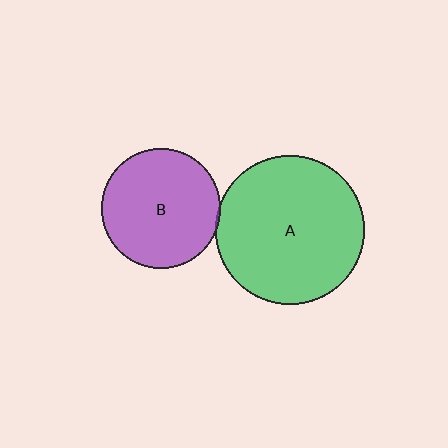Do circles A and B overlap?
Yes.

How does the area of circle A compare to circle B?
Approximately 1.6 times.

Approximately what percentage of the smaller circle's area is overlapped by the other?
Approximately 5%.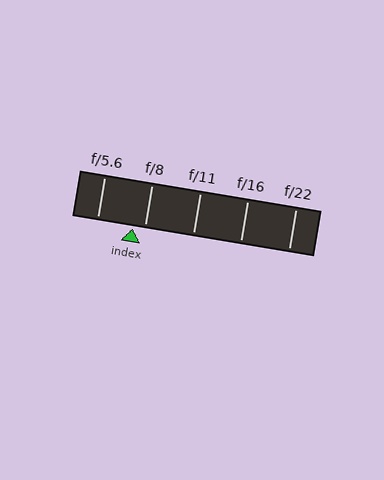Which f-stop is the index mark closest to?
The index mark is closest to f/8.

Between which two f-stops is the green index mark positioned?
The index mark is between f/5.6 and f/8.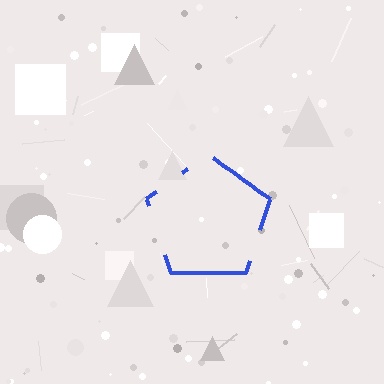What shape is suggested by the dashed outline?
The dashed outline suggests a pentagon.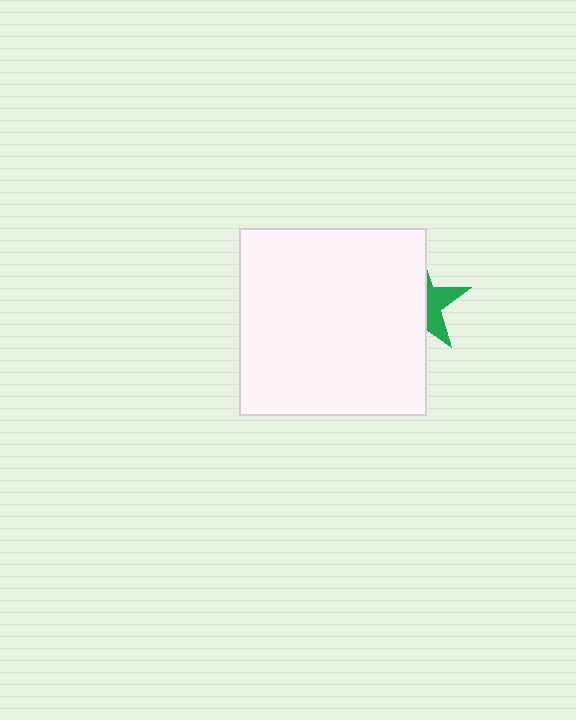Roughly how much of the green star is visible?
A small part of it is visible (roughly 35%).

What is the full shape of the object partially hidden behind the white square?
The partially hidden object is a green star.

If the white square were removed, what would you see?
You would see the complete green star.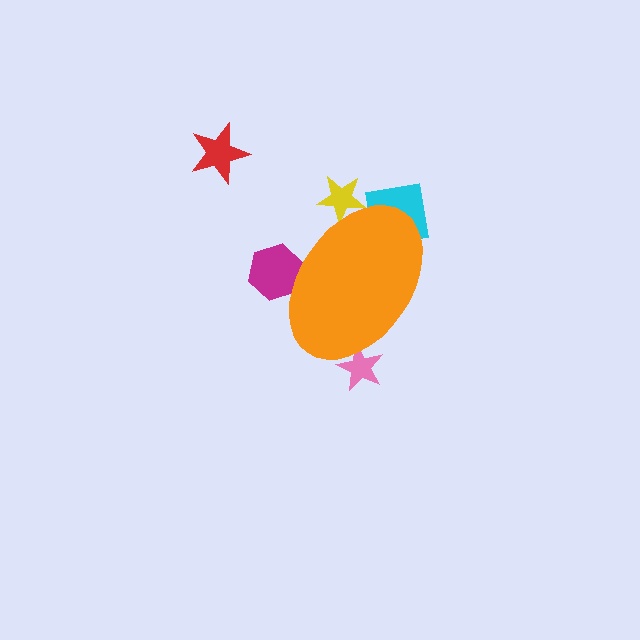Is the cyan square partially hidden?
Yes, the cyan square is partially hidden behind the orange ellipse.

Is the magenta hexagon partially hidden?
Yes, the magenta hexagon is partially hidden behind the orange ellipse.